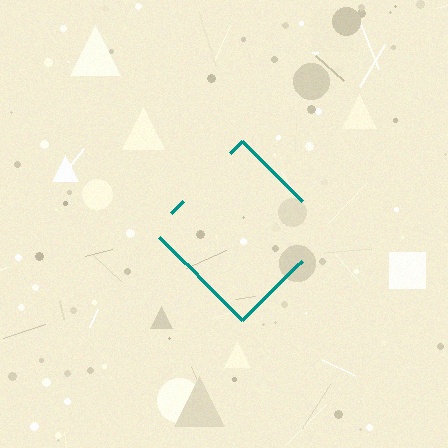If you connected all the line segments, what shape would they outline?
They would outline a diamond.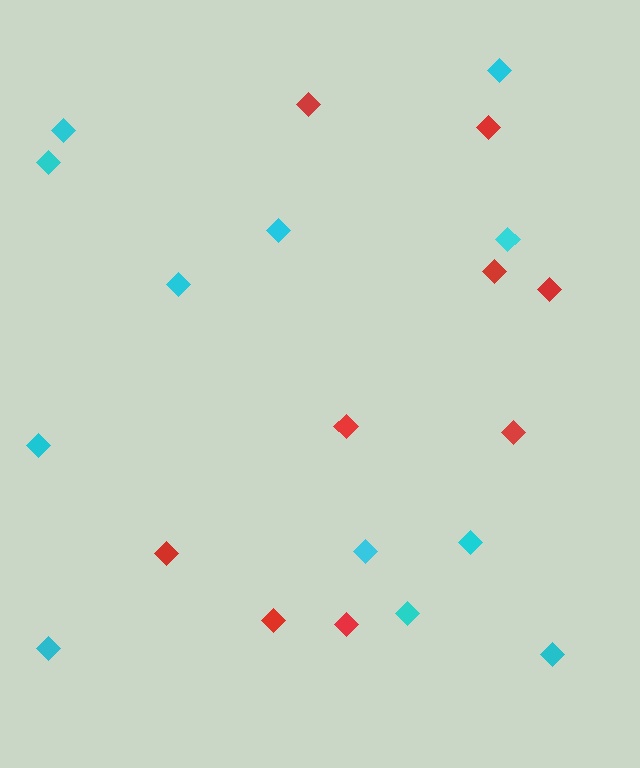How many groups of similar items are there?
There are 2 groups: one group of cyan diamonds (12) and one group of red diamonds (9).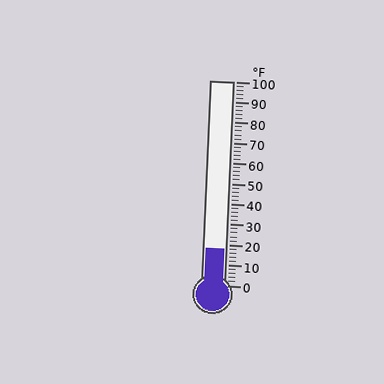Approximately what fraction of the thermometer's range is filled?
The thermometer is filled to approximately 20% of its range.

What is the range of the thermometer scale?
The thermometer scale ranges from 0°F to 100°F.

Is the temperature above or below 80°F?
The temperature is below 80°F.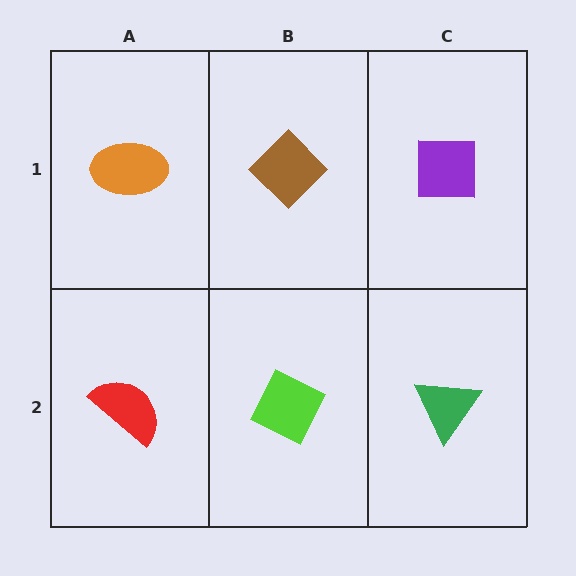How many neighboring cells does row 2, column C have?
2.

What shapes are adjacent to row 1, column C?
A green triangle (row 2, column C), a brown diamond (row 1, column B).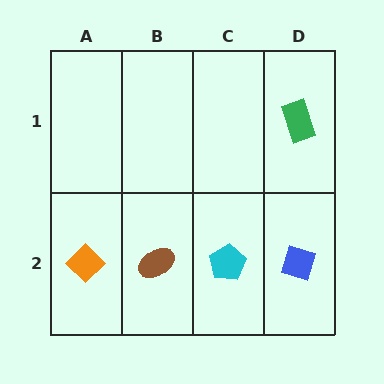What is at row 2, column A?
An orange diamond.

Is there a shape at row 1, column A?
No, that cell is empty.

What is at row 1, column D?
A green rectangle.